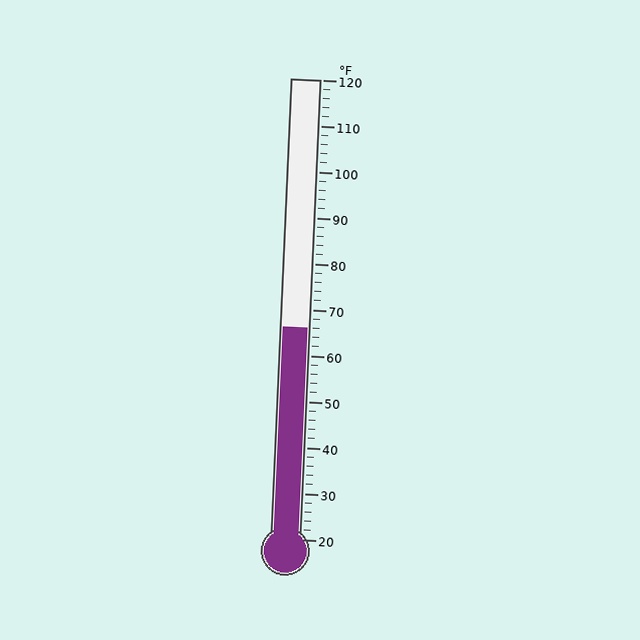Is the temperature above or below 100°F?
The temperature is below 100°F.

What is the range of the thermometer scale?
The thermometer scale ranges from 20°F to 120°F.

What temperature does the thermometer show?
The thermometer shows approximately 66°F.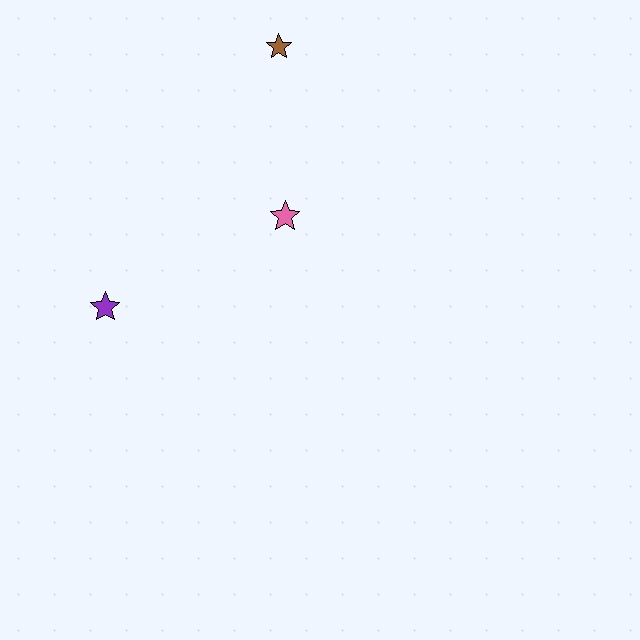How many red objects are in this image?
There are no red objects.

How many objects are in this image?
There are 3 objects.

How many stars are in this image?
There are 3 stars.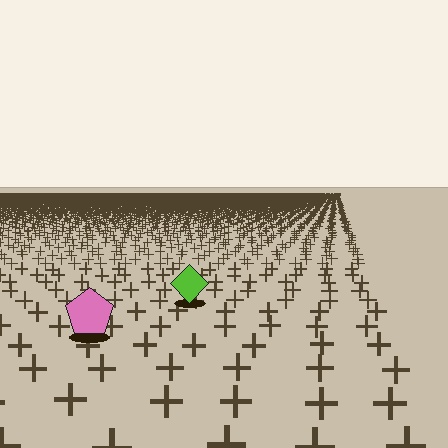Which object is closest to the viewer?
The pink pentagon is closest. The texture marks near it are larger and more spread out.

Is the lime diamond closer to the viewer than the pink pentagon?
No. The pink pentagon is closer — you can tell from the texture gradient: the ground texture is coarser near it.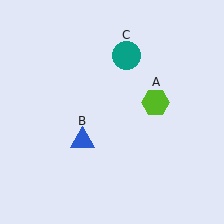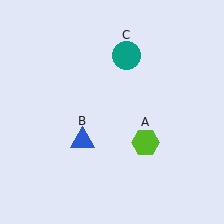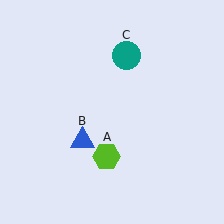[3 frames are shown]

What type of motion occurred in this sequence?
The lime hexagon (object A) rotated clockwise around the center of the scene.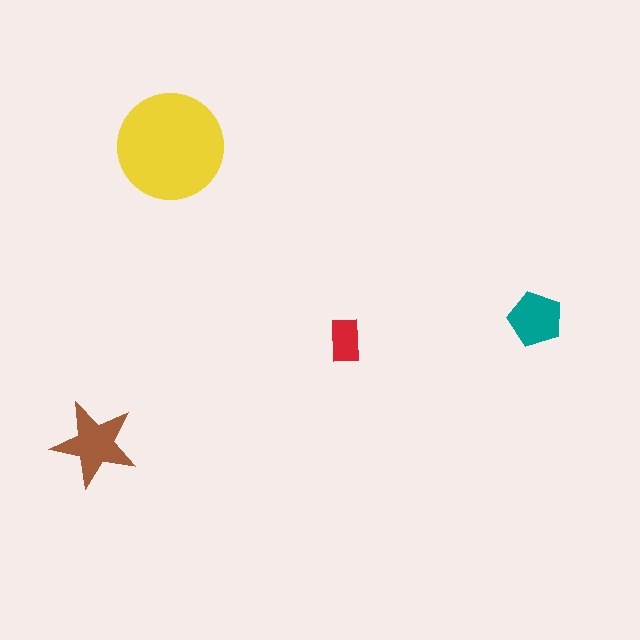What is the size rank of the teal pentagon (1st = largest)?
3rd.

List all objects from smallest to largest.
The red rectangle, the teal pentagon, the brown star, the yellow circle.